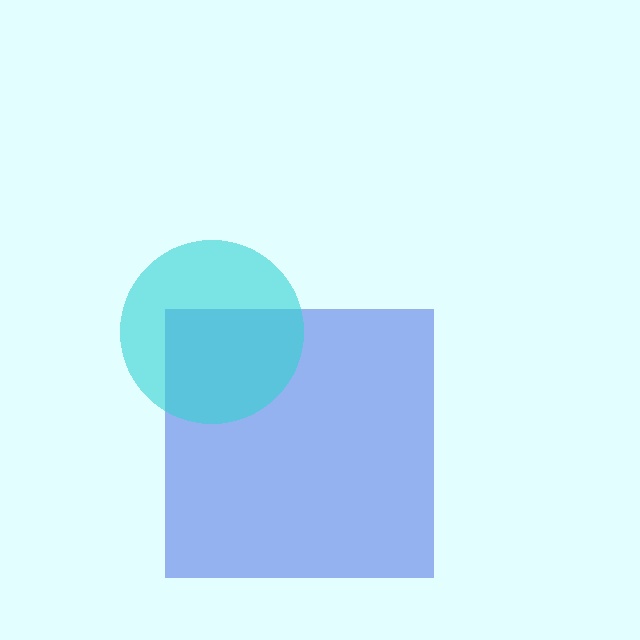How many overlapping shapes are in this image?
There are 2 overlapping shapes in the image.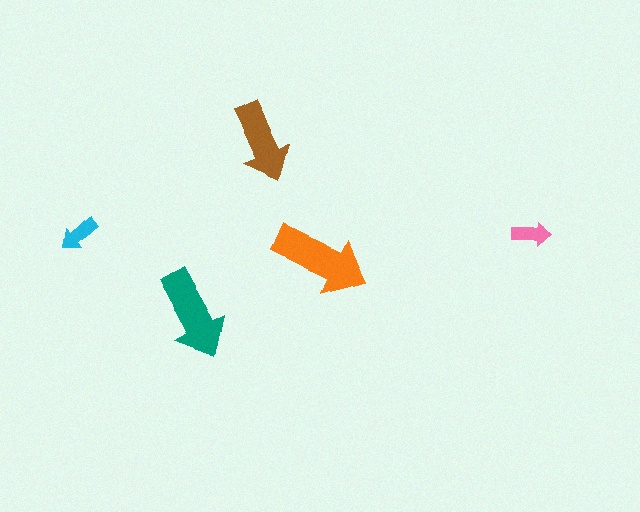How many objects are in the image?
There are 5 objects in the image.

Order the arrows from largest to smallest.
the orange one, the teal one, the brown one, the cyan one, the pink one.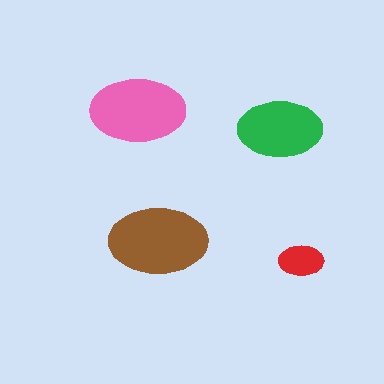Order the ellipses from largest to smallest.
the brown one, the pink one, the green one, the red one.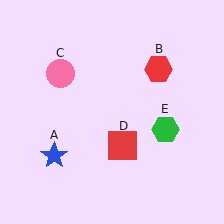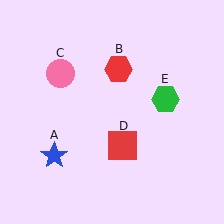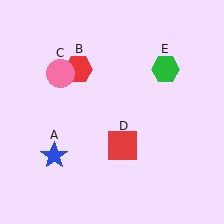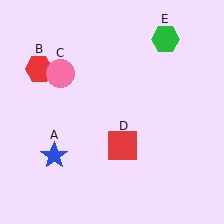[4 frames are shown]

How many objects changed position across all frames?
2 objects changed position: red hexagon (object B), green hexagon (object E).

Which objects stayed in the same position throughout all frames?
Blue star (object A) and pink circle (object C) and red square (object D) remained stationary.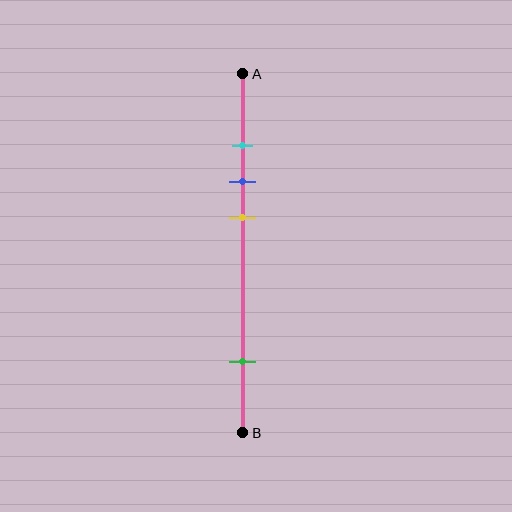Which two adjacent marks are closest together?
The cyan and blue marks are the closest adjacent pair.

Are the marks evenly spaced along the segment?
No, the marks are not evenly spaced.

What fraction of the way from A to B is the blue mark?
The blue mark is approximately 30% (0.3) of the way from A to B.